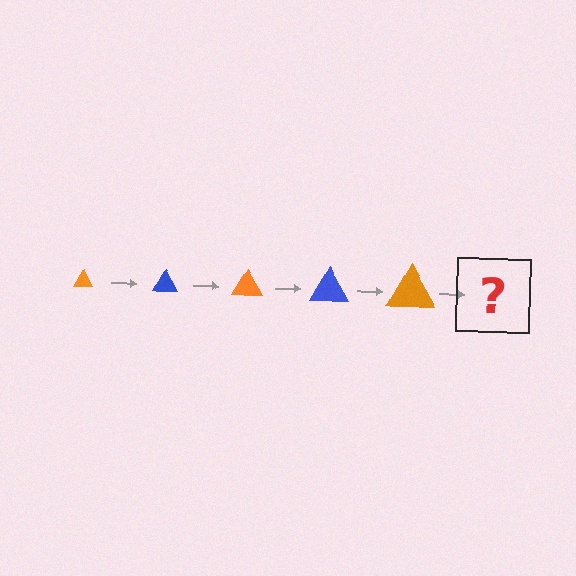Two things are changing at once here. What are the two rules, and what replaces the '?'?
The two rules are that the triangle grows larger each step and the color cycles through orange and blue. The '?' should be a blue triangle, larger than the previous one.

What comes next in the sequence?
The next element should be a blue triangle, larger than the previous one.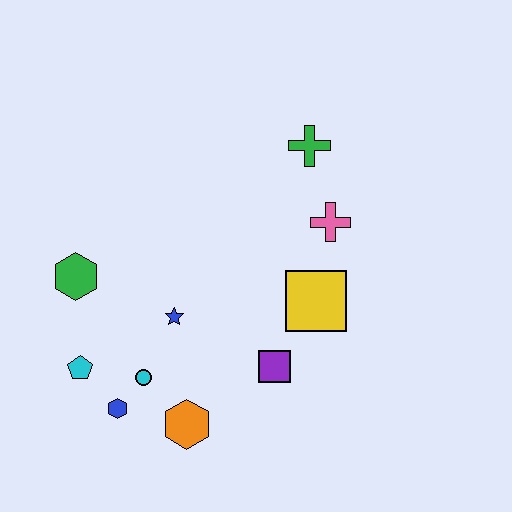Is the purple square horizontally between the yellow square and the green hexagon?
Yes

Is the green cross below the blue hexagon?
No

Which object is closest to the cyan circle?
The blue hexagon is closest to the cyan circle.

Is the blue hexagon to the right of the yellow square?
No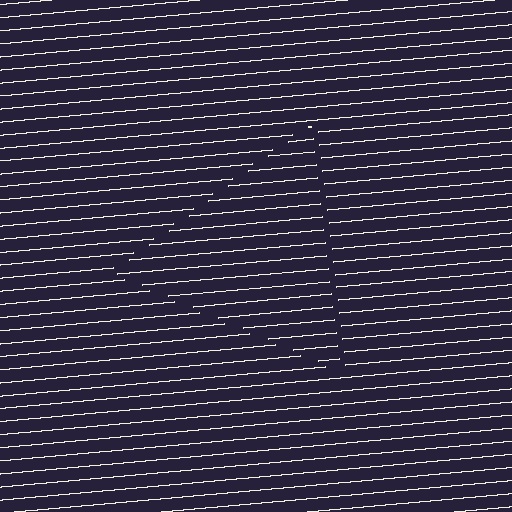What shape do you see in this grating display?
An illusory triangle. The interior of the shape contains the same grating, shifted by half a period — the contour is defined by the phase discontinuity where line-ends from the inner and outer gratings abut.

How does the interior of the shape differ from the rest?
The interior of the shape contains the same grating, shifted by half a period — the contour is defined by the phase discontinuity where line-ends from the inner and outer gratings abut.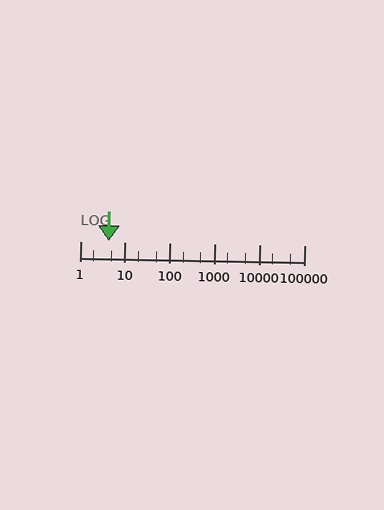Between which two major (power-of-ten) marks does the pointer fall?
The pointer is between 1 and 10.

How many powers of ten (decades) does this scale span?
The scale spans 5 decades, from 1 to 100000.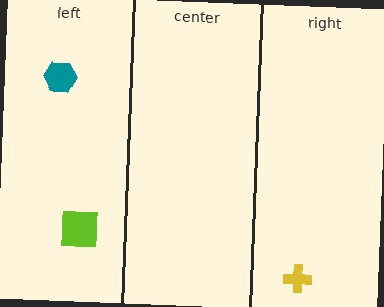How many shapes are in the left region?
2.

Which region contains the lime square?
The left region.